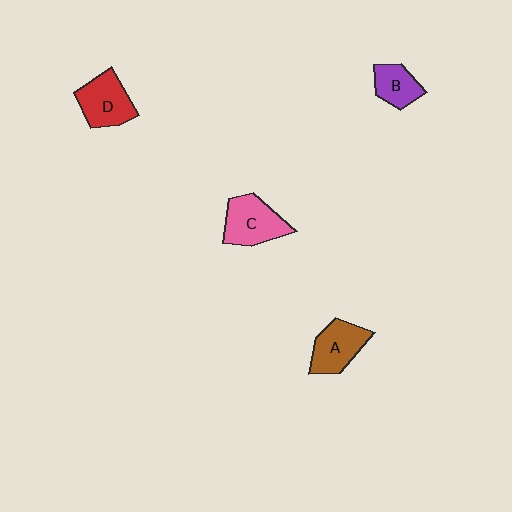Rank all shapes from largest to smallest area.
From largest to smallest: C (pink), D (red), A (brown), B (purple).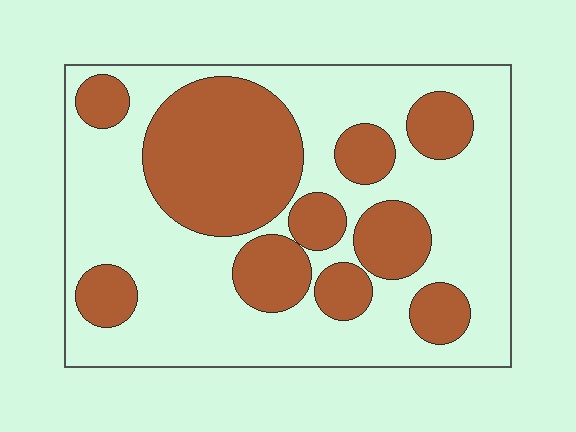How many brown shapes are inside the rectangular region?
10.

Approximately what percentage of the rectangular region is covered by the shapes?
Approximately 40%.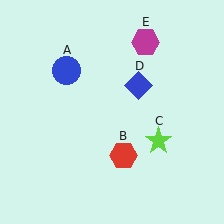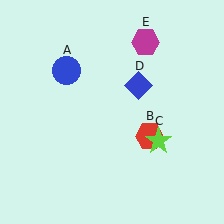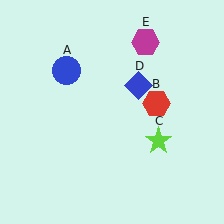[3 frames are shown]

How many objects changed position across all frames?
1 object changed position: red hexagon (object B).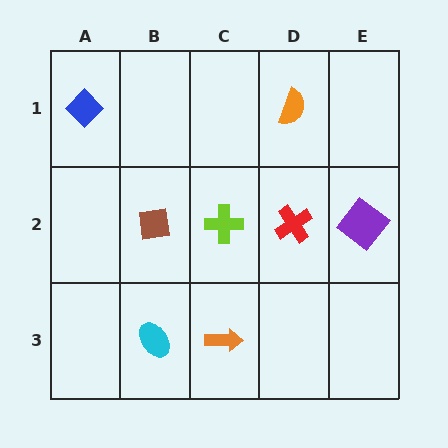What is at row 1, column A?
A blue diamond.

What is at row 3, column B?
A cyan ellipse.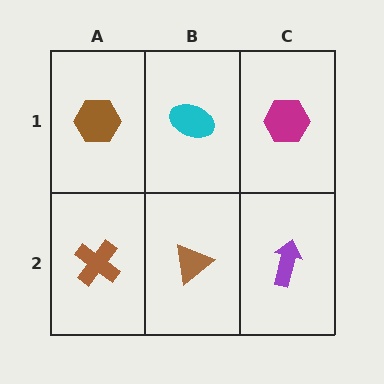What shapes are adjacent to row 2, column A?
A brown hexagon (row 1, column A), a brown triangle (row 2, column B).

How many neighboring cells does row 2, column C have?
2.